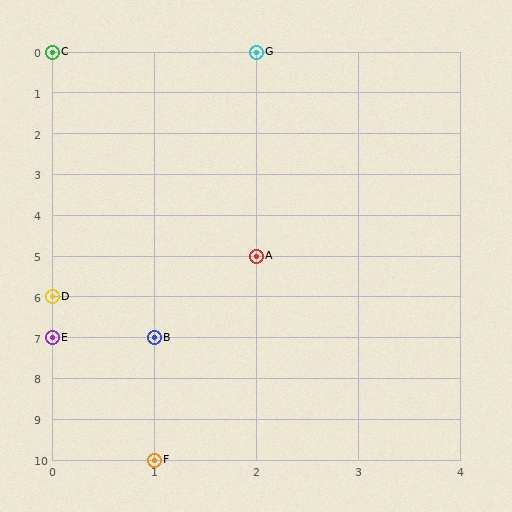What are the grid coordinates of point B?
Point B is at grid coordinates (1, 7).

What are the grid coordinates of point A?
Point A is at grid coordinates (2, 5).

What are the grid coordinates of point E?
Point E is at grid coordinates (0, 7).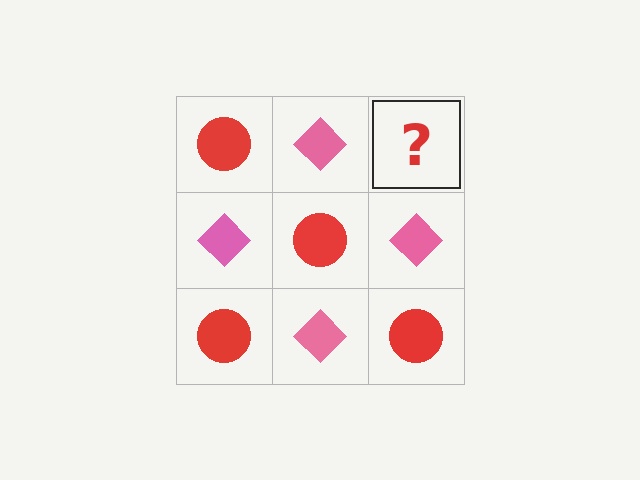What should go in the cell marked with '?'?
The missing cell should contain a red circle.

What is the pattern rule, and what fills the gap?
The rule is that it alternates red circle and pink diamond in a checkerboard pattern. The gap should be filled with a red circle.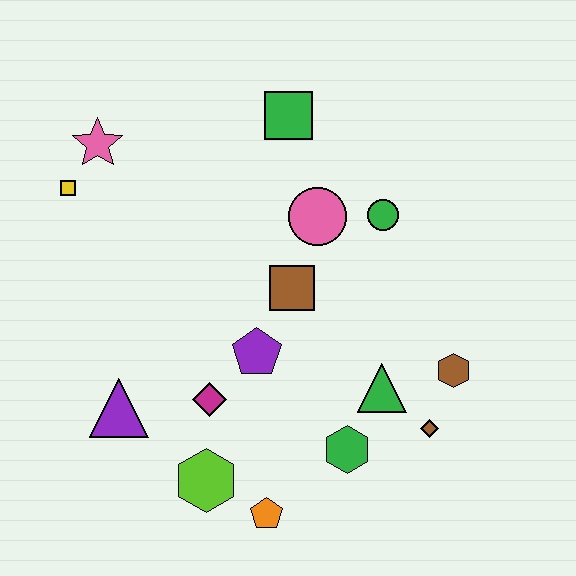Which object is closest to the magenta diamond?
The purple pentagon is closest to the magenta diamond.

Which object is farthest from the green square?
The orange pentagon is farthest from the green square.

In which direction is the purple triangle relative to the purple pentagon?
The purple triangle is to the left of the purple pentagon.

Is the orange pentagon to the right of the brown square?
No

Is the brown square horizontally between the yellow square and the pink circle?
Yes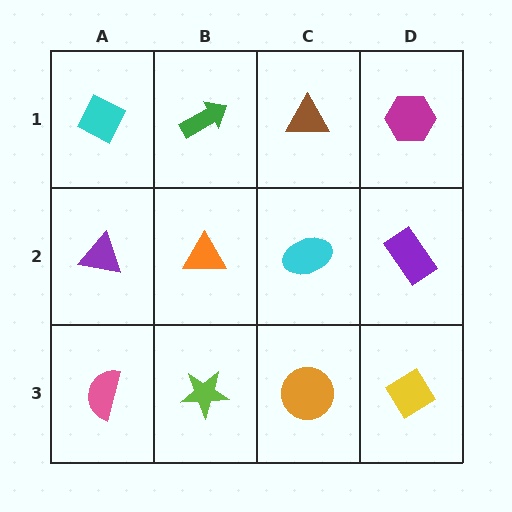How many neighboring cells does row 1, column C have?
3.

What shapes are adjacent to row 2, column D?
A magenta hexagon (row 1, column D), a yellow diamond (row 3, column D), a cyan ellipse (row 2, column C).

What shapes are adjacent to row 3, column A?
A purple triangle (row 2, column A), a lime star (row 3, column B).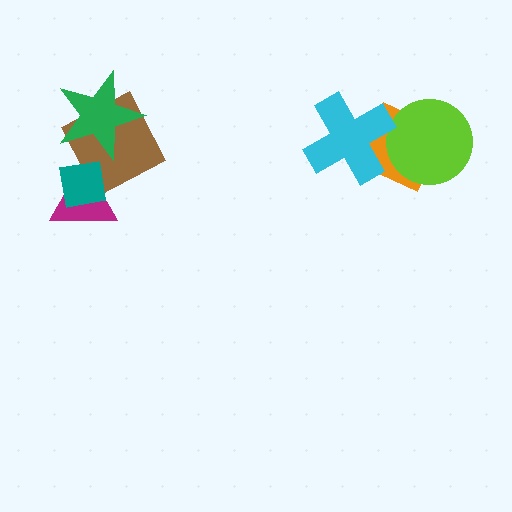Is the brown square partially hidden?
Yes, it is partially covered by another shape.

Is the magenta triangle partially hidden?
Yes, it is partially covered by another shape.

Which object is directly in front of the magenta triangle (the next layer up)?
The brown square is directly in front of the magenta triangle.